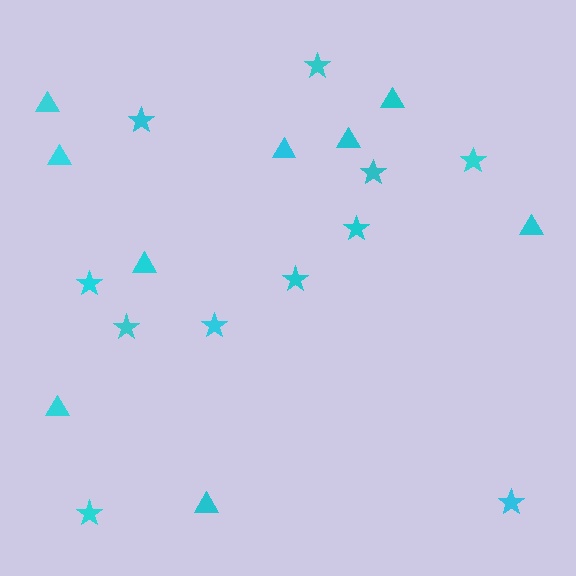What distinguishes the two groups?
There are 2 groups: one group of stars (11) and one group of triangles (9).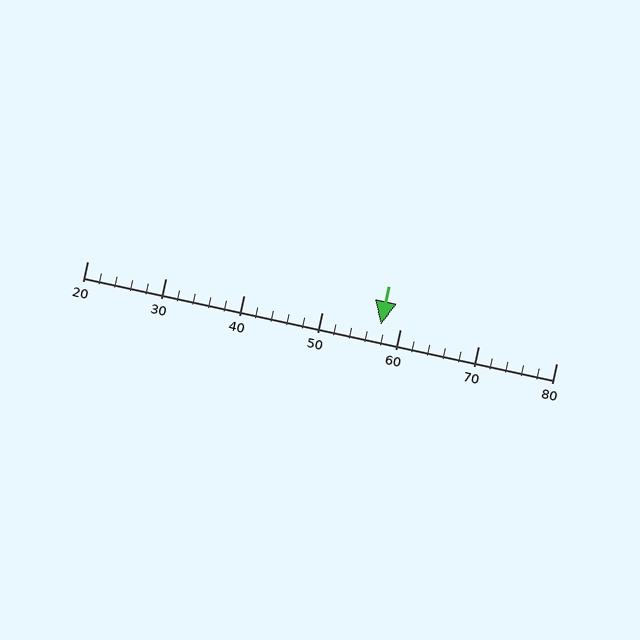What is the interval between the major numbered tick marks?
The major tick marks are spaced 10 units apart.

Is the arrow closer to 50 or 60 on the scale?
The arrow is closer to 60.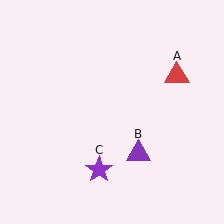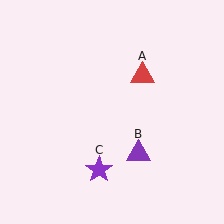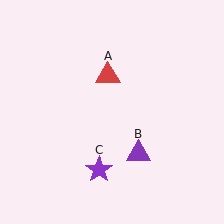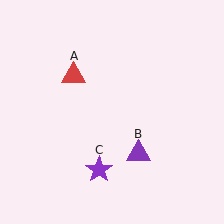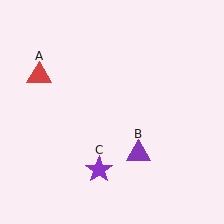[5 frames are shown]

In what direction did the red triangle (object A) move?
The red triangle (object A) moved left.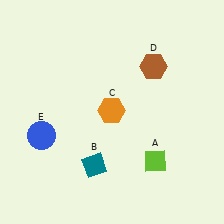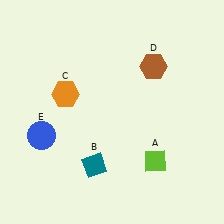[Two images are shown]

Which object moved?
The orange hexagon (C) moved left.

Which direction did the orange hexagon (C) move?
The orange hexagon (C) moved left.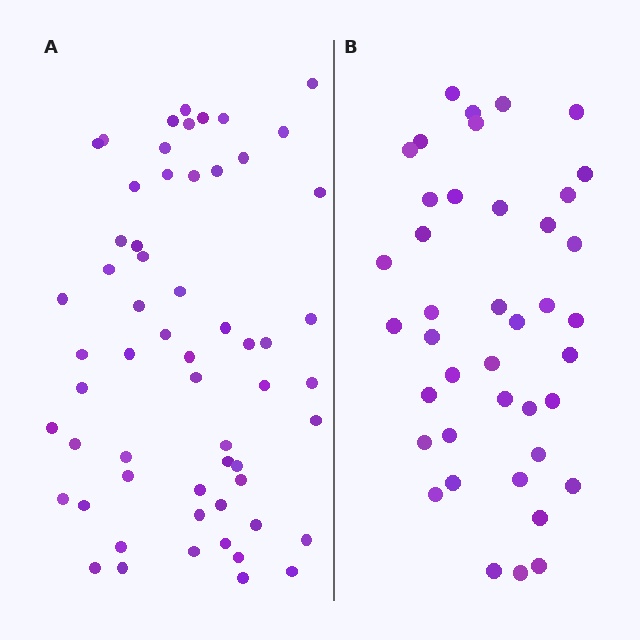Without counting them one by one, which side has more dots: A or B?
Region A (the left region) has more dots.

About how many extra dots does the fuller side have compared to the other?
Region A has approximately 20 more dots than region B.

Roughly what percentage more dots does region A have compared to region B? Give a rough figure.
About 45% more.